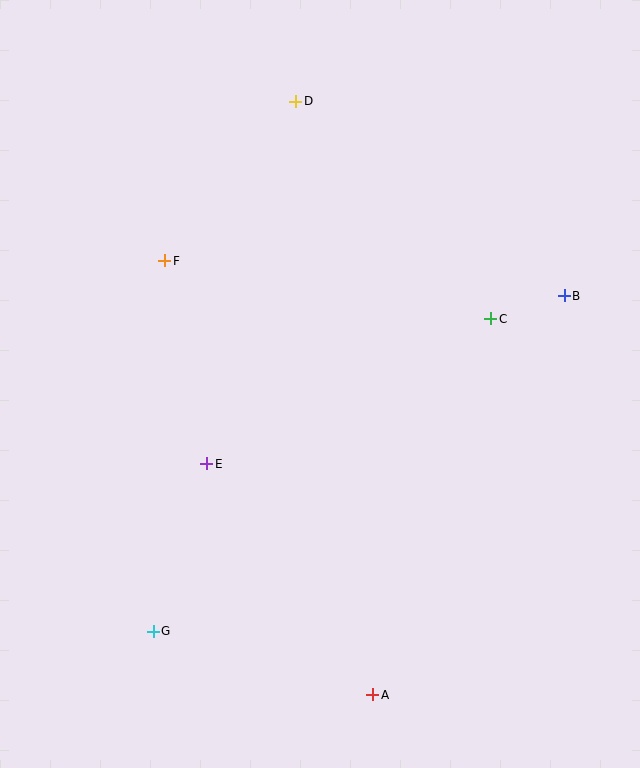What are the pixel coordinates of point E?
Point E is at (207, 464).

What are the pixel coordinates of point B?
Point B is at (564, 296).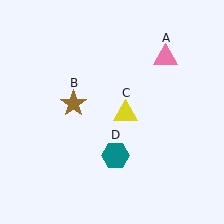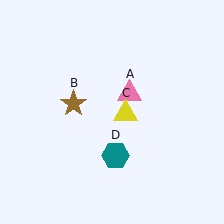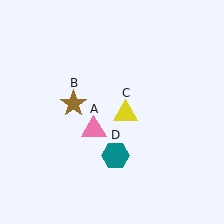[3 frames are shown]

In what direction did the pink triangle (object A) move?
The pink triangle (object A) moved down and to the left.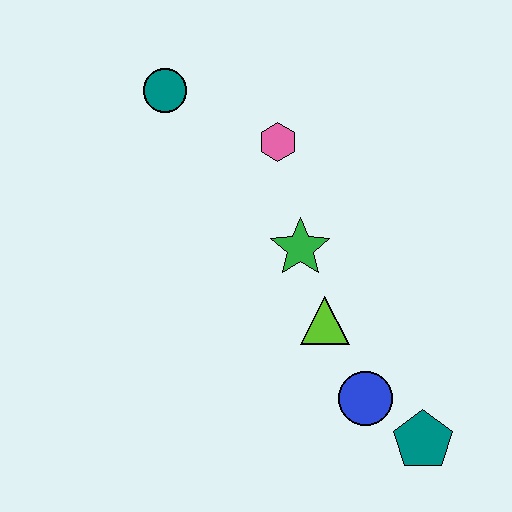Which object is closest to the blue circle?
The teal pentagon is closest to the blue circle.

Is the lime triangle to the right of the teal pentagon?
No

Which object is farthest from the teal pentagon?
The teal circle is farthest from the teal pentagon.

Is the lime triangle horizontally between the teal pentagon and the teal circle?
Yes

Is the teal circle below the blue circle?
No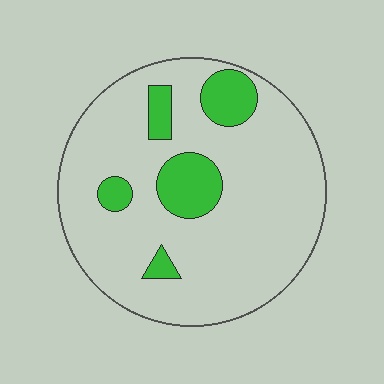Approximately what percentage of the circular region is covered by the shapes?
Approximately 15%.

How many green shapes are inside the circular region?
5.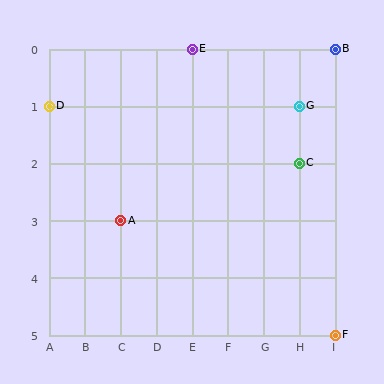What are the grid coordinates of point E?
Point E is at grid coordinates (E, 0).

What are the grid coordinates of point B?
Point B is at grid coordinates (I, 0).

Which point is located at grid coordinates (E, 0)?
Point E is at (E, 0).